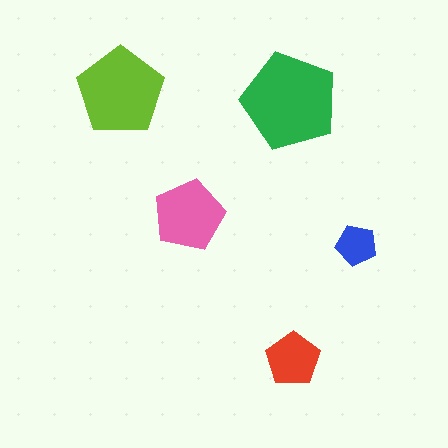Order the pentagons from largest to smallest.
the green one, the lime one, the pink one, the red one, the blue one.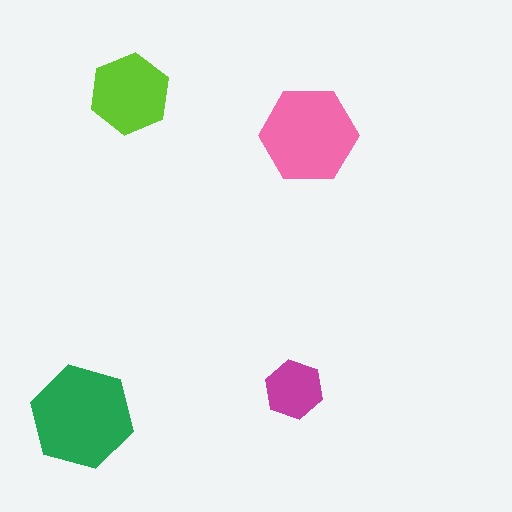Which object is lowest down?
The green hexagon is bottommost.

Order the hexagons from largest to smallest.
the green one, the pink one, the lime one, the magenta one.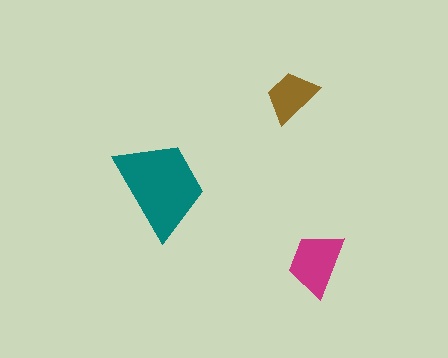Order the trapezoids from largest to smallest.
the teal one, the magenta one, the brown one.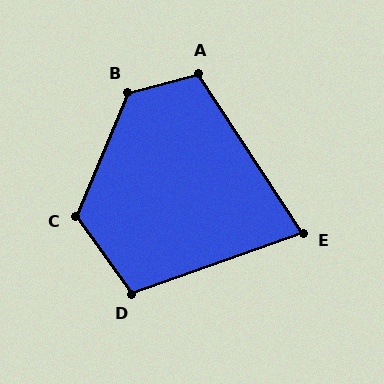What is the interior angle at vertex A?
Approximately 108 degrees (obtuse).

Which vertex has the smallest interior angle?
E, at approximately 76 degrees.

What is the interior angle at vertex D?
Approximately 106 degrees (obtuse).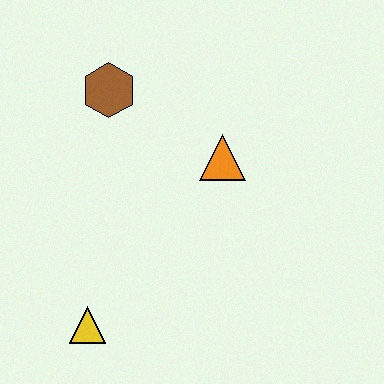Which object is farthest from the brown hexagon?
The yellow triangle is farthest from the brown hexagon.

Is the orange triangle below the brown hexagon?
Yes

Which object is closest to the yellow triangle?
The orange triangle is closest to the yellow triangle.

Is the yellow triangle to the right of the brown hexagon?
No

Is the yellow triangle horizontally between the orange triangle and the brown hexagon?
No